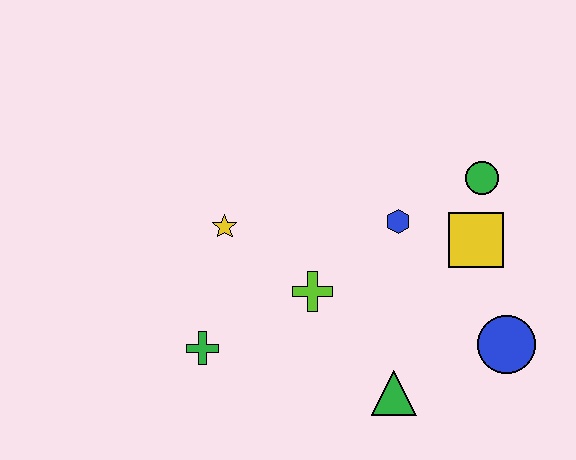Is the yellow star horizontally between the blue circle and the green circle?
No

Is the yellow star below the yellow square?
No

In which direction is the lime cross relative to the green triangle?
The lime cross is above the green triangle.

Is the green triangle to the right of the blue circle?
No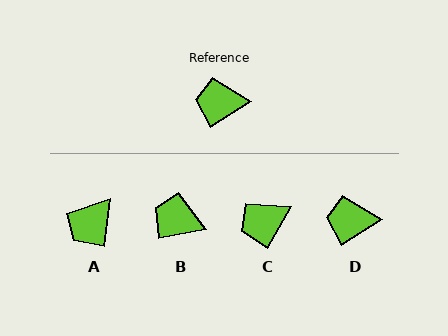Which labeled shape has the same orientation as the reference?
D.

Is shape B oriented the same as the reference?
No, it is off by about 21 degrees.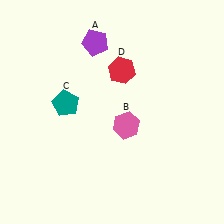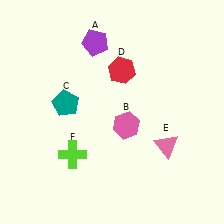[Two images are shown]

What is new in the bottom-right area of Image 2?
A pink triangle (E) was added in the bottom-right area of Image 2.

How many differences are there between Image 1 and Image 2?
There are 2 differences between the two images.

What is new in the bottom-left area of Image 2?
A lime cross (F) was added in the bottom-left area of Image 2.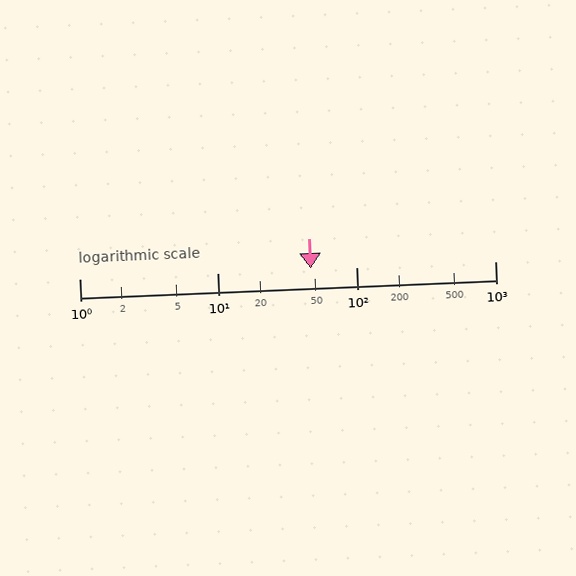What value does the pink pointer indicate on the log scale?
The pointer indicates approximately 47.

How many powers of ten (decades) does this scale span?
The scale spans 3 decades, from 1 to 1000.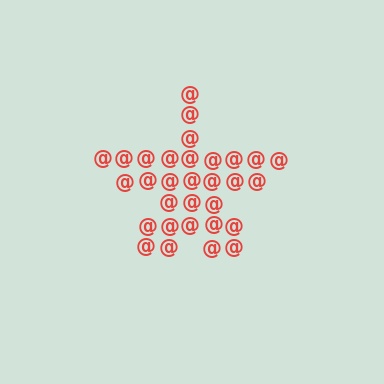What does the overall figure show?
The overall figure shows a star.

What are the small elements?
The small elements are at signs.